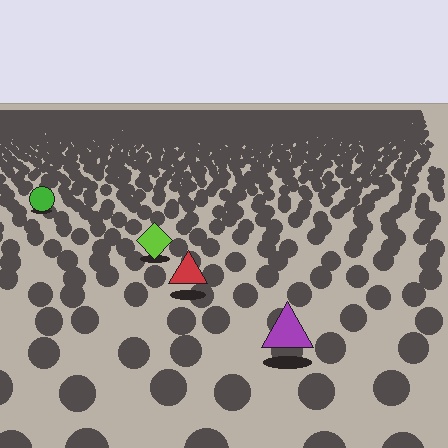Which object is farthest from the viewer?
The green circle is farthest from the viewer. It appears smaller and the ground texture around it is denser.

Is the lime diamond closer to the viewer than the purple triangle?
No. The purple triangle is closer — you can tell from the texture gradient: the ground texture is coarser near it.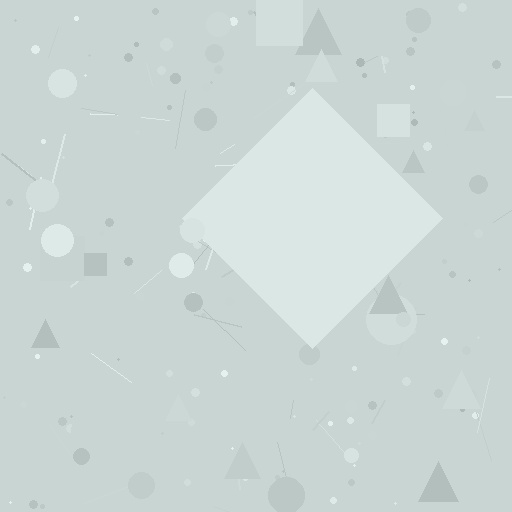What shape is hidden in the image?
A diamond is hidden in the image.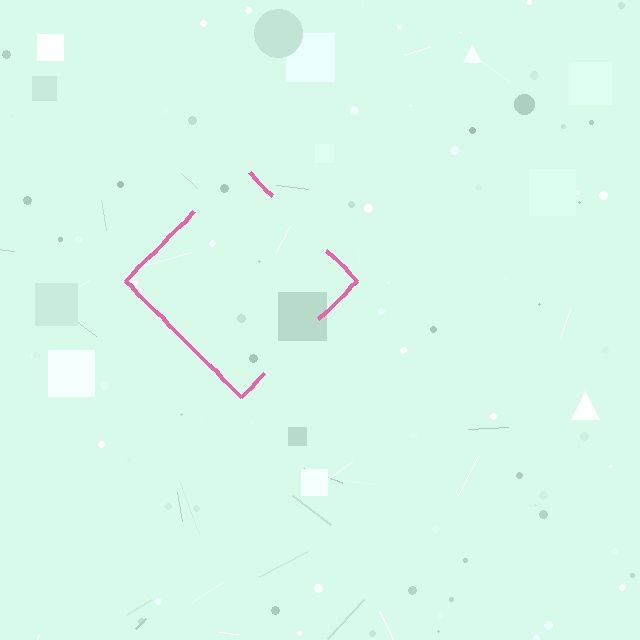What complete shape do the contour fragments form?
The contour fragments form a diamond.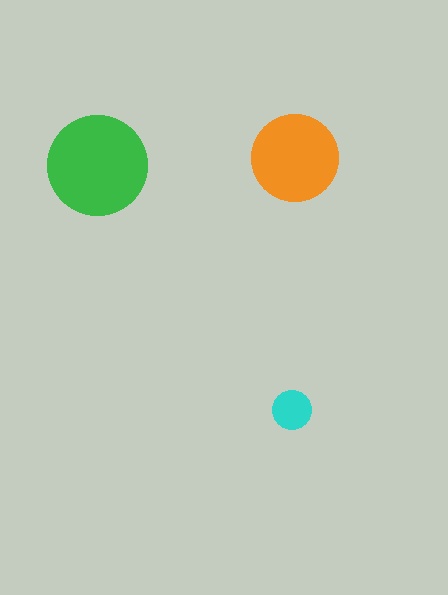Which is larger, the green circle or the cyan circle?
The green one.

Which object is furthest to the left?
The green circle is leftmost.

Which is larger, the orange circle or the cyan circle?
The orange one.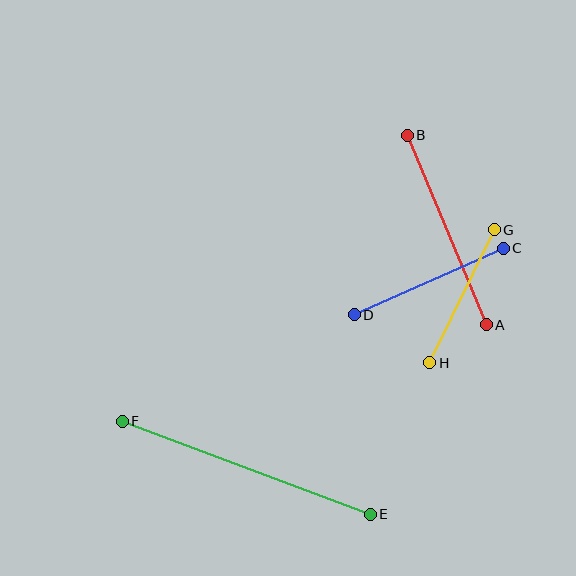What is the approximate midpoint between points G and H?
The midpoint is at approximately (462, 296) pixels.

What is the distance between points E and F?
The distance is approximately 265 pixels.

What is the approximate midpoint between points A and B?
The midpoint is at approximately (447, 230) pixels.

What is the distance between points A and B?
The distance is approximately 205 pixels.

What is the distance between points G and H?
The distance is approximately 148 pixels.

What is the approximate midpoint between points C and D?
The midpoint is at approximately (429, 281) pixels.